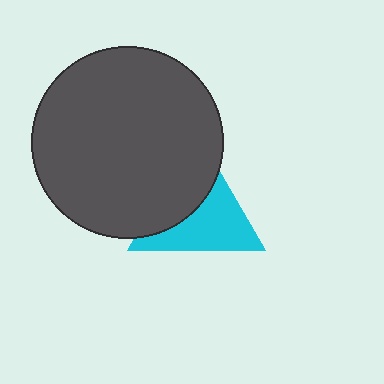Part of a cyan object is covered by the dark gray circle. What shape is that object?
It is a triangle.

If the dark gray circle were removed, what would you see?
You would see the complete cyan triangle.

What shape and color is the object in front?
The object in front is a dark gray circle.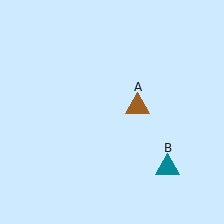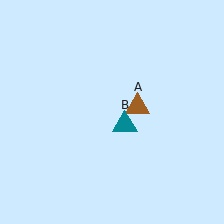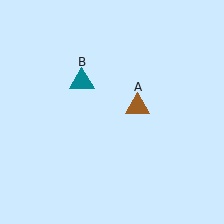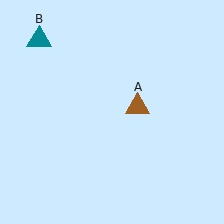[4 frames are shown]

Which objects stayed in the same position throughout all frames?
Brown triangle (object A) remained stationary.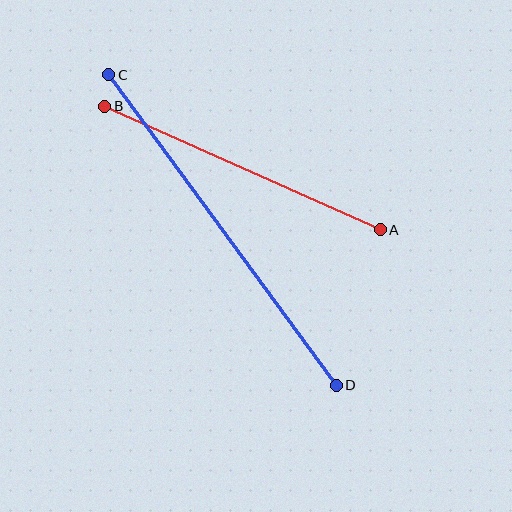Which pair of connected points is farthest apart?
Points C and D are farthest apart.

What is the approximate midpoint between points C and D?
The midpoint is at approximately (223, 230) pixels.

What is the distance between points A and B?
The distance is approximately 302 pixels.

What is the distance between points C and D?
The distance is approximately 385 pixels.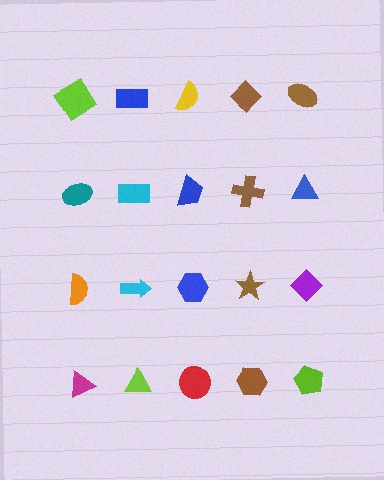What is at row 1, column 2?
A blue rectangle.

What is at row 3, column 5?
A purple diamond.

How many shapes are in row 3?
5 shapes.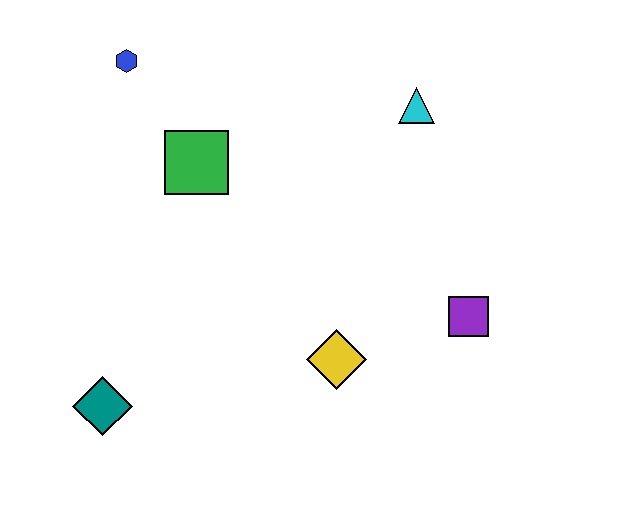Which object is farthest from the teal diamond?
The cyan triangle is farthest from the teal diamond.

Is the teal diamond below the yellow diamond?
Yes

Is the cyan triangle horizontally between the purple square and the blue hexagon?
Yes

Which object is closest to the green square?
The blue hexagon is closest to the green square.